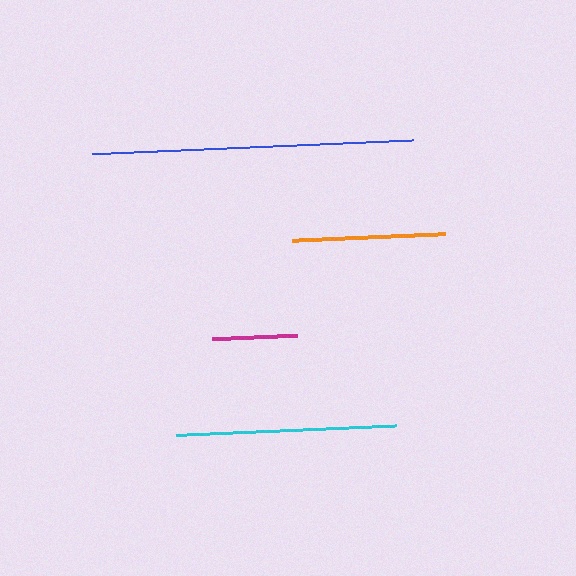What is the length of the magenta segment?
The magenta segment is approximately 85 pixels long.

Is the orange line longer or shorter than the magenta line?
The orange line is longer than the magenta line.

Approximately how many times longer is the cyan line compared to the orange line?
The cyan line is approximately 1.4 times the length of the orange line.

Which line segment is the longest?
The blue line is the longest at approximately 322 pixels.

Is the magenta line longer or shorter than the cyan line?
The cyan line is longer than the magenta line.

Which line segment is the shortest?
The magenta line is the shortest at approximately 85 pixels.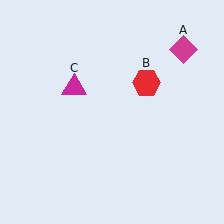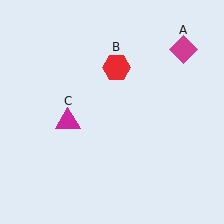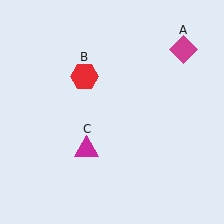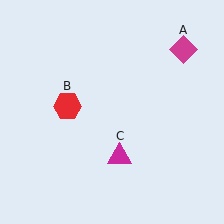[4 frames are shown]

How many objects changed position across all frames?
2 objects changed position: red hexagon (object B), magenta triangle (object C).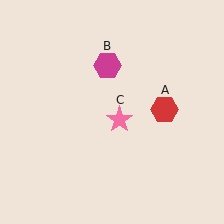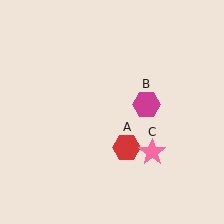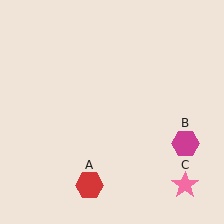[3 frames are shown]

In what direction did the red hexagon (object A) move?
The red hexagon (object A) moved down and to the left.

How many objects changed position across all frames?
3 objects changed position: red hexagon (object A), magenta hexagon (object B), pink star (object C).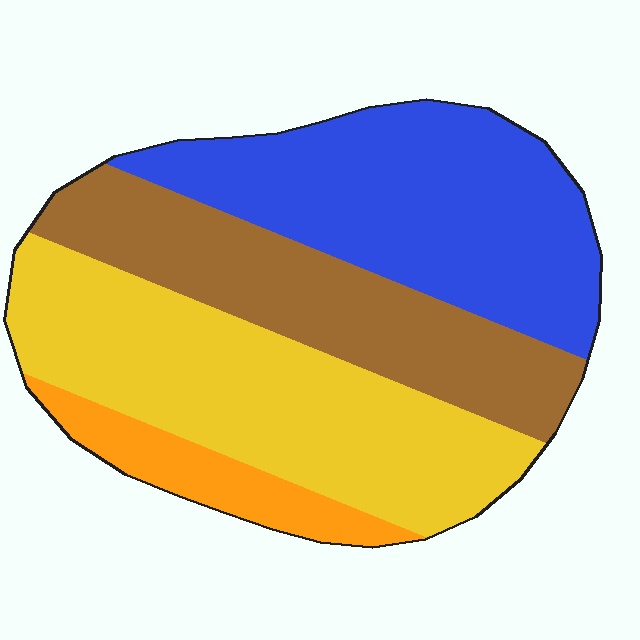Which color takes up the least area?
Orange, at roughly 10%.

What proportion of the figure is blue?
Blue covers about 30% of the figure.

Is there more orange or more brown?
Brown.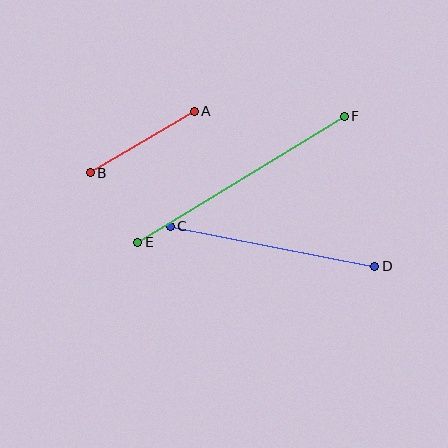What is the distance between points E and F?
The distance is approximately 242 pixels.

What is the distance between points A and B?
The distance is approximately 121 pixels.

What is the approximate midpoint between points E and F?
The midpoint is at approximately (241, 179) pixels.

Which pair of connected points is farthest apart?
Points E and F are farthest apart.